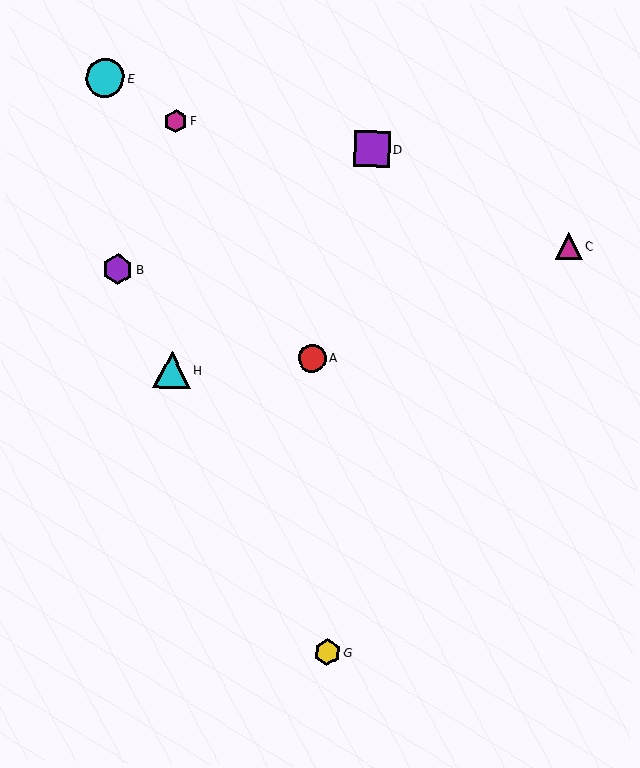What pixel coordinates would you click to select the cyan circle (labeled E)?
Click at (105, 77) to select the cyan circle E.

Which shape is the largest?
The cyan circle (labeled E) is the largest.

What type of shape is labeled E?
Shape E is a cyan circle.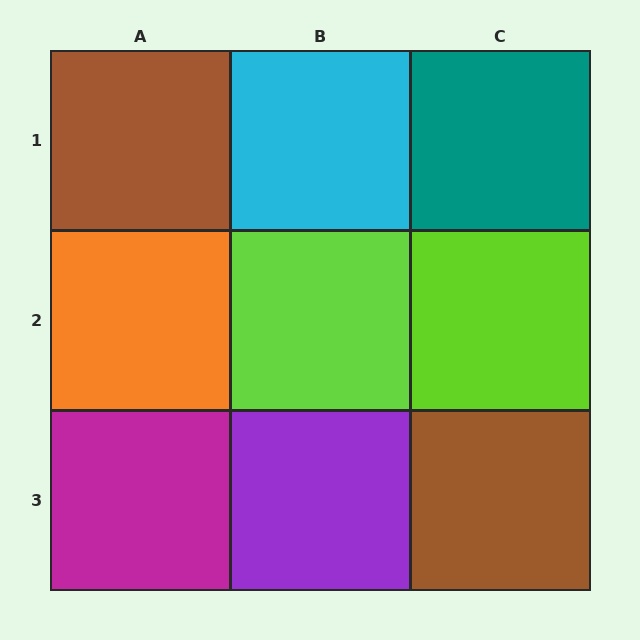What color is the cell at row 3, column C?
Brown.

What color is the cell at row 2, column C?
Lime.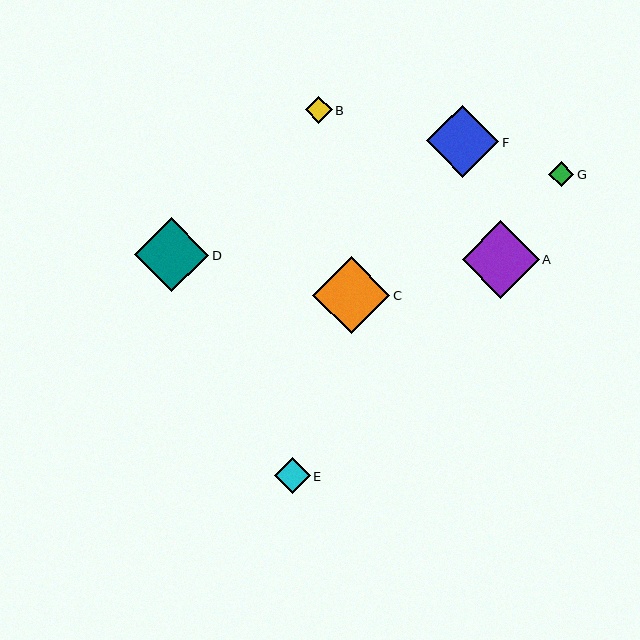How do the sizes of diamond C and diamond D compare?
Diamond C and diamond D are approximately the same size.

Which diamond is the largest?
Diamond A is the largest with a size of approximately 77 pixels.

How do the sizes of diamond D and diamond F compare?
Diamond D and diamond F are approximately the same size.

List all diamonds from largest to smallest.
From largest to smallest: A, C, D, F, E, B, G.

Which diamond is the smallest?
Diamond G is the smallest with a size of approximately 25 pixels.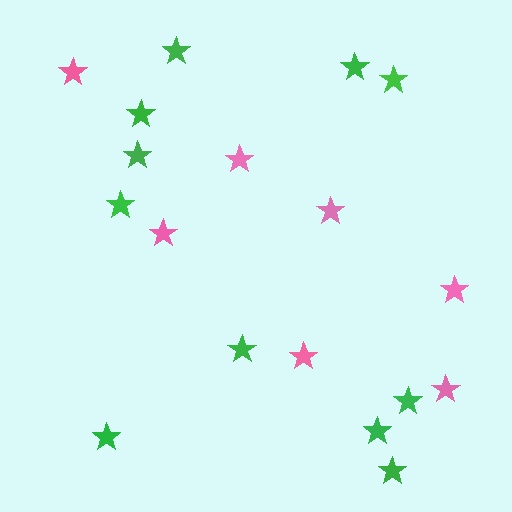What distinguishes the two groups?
There are 2 groups: one group of pink stars (7) and one group of green stars (11).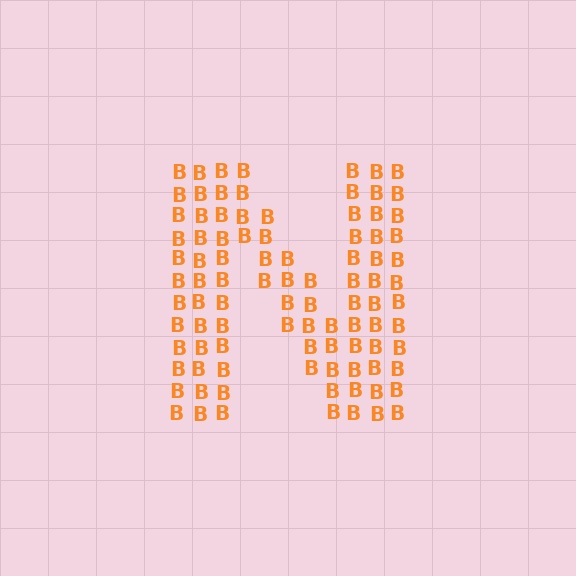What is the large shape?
The large shape is the letter N.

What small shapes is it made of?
It is made of small letter B's.